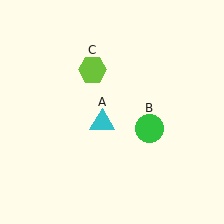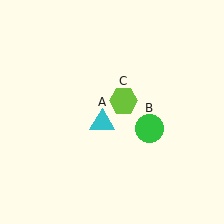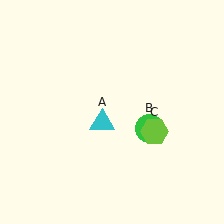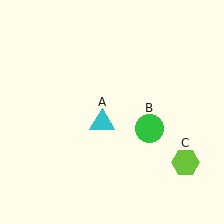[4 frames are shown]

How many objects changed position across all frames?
1 object changed position: lime hexagon (object C).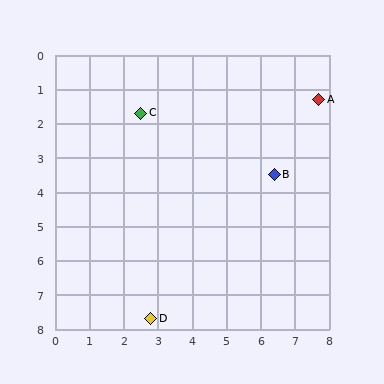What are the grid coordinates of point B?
Point B is at approximately (6.4, 3.5).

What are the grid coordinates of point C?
Point C is at approximately (2.5, 1.7).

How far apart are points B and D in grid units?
Points B and D are about 5.5 grid units apart.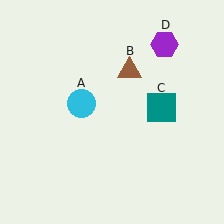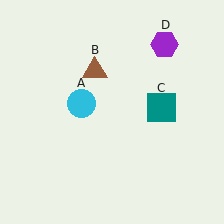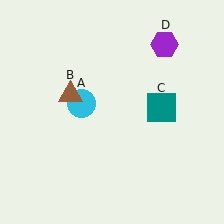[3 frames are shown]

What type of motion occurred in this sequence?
The brown triangle (object B) rotated counterclockwise around the center of the scene.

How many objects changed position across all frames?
1 object changed position: brown triangle (object B).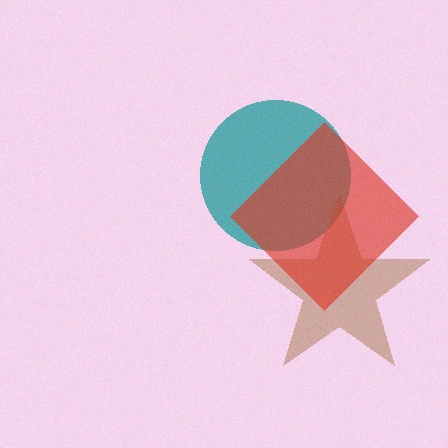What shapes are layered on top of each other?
The layered shapes are: a teal circle, a brown star, a red diamond.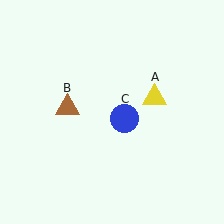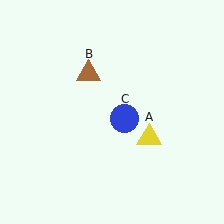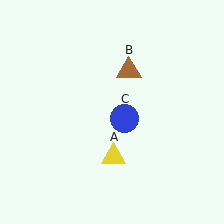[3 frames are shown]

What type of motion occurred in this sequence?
The yellow triangle (object A), brown triangle (object B) rotated clockwise around the center of the scene.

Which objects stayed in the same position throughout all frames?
Blue circle (object C) remained stationary.